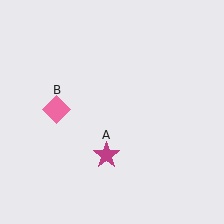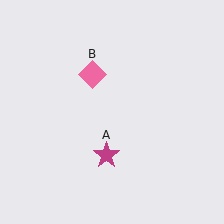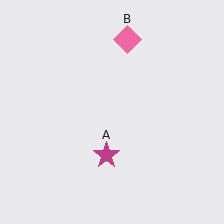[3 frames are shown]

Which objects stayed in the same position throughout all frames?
Magenta star (object A) remained stationary.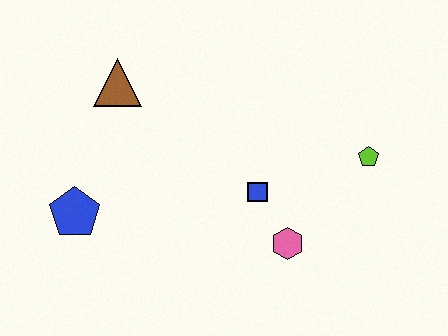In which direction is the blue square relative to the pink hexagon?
The blue square is above the pink hexagon.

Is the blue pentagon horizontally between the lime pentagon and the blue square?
No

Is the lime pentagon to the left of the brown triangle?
No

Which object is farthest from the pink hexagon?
The brown triangle is farthest from the pink hexagon.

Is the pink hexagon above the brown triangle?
No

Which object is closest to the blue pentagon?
The brown triangle is closest to the blue pentagon.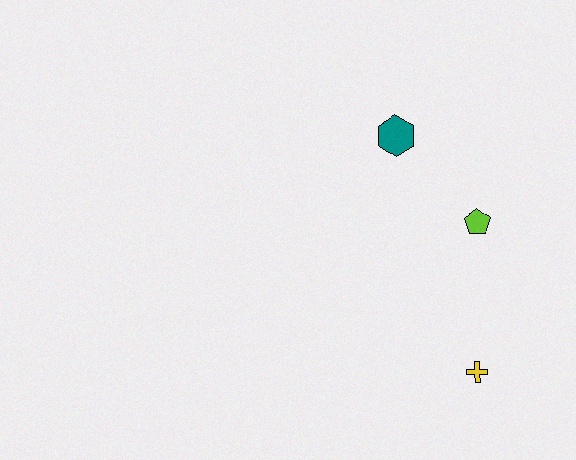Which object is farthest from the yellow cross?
The teal hexagon is farthest from the yellow cross.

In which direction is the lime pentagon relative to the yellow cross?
The lime pentagon is above the yellow cross.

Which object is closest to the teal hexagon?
The lime pentagon is closest to the teal hexagon.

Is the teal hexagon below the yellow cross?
No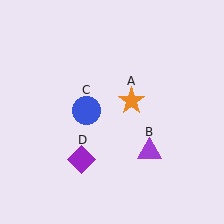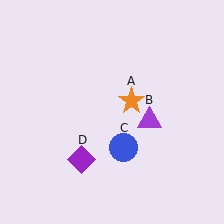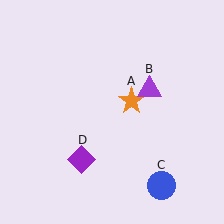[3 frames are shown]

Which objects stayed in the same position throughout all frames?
Orange star (object A) and purple diamond (object D) remained stationary.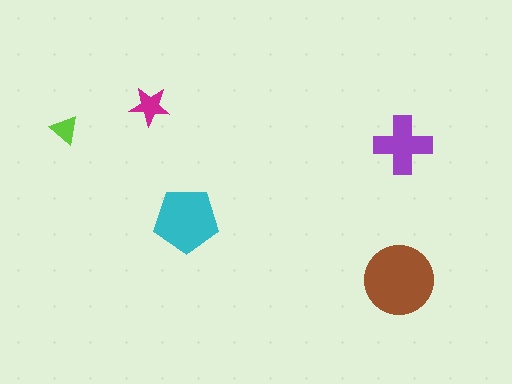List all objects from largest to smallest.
The brown circle, the cyan pentagon, the purple cross, the magenta star, the lime triangle.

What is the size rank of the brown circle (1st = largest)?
1st.